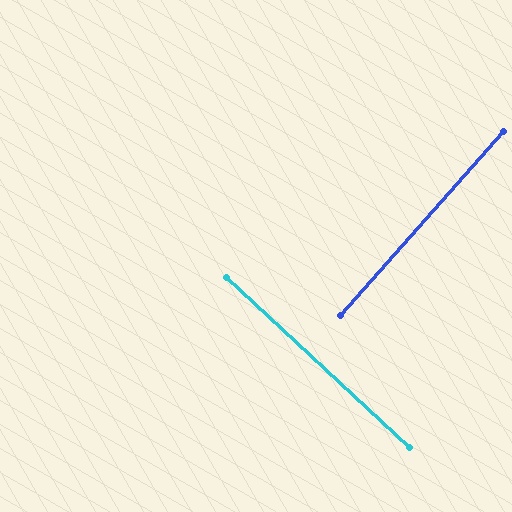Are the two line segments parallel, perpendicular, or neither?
Perpendicular — they meet at approximately 89°.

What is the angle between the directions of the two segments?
Approximately 89 degrees.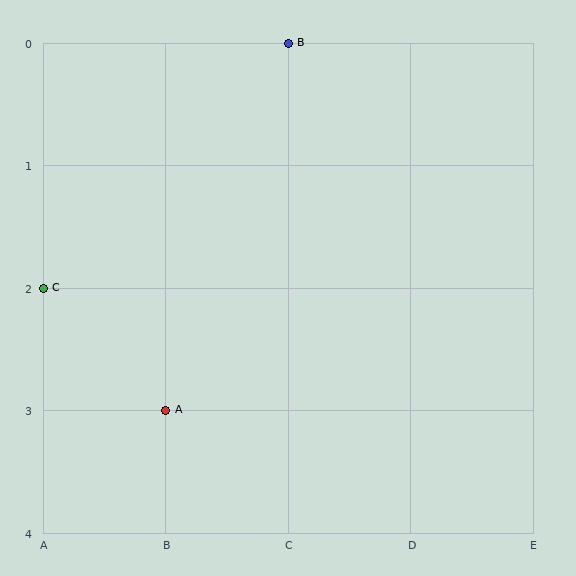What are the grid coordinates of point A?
Point A is at grid coordinates (B, 3).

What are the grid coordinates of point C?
Point C is at grid coordinates (A, 2).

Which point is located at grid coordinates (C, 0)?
Point B is at (C, 0).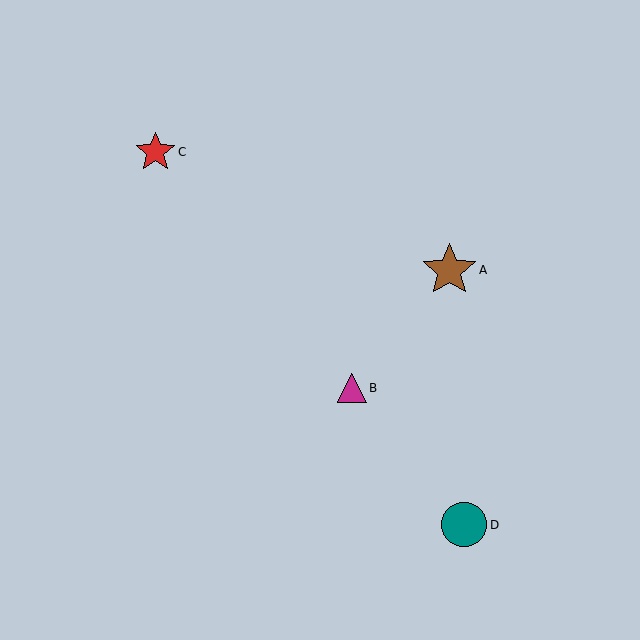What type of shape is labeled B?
Shape B is a magenta triangle.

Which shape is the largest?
The brown star (labeled A) is the largest.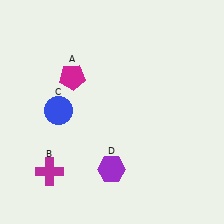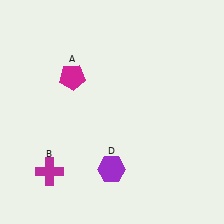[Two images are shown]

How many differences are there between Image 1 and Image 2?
There is 1 difference between the two images.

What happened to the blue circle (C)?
The blue circle (C) was removed in Image 2. It was in the top-left area of Image 1.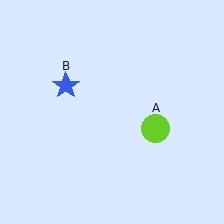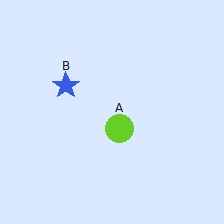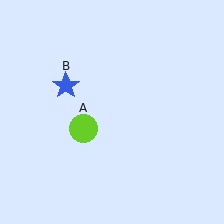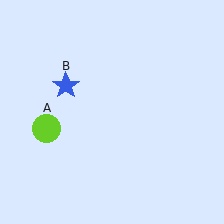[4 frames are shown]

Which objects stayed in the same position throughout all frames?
Blue star (object B) remained stationary.